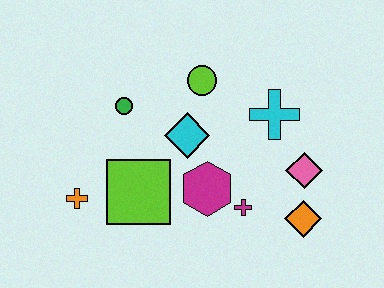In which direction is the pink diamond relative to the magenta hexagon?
The pink diamond is to the right of the magenta hexagon.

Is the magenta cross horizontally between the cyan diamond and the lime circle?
No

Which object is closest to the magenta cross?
The magenta hexagon is closest to the magenta cross.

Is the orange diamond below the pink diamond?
Yes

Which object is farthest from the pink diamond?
The orange cross is farthest from the pink diamond.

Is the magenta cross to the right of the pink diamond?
No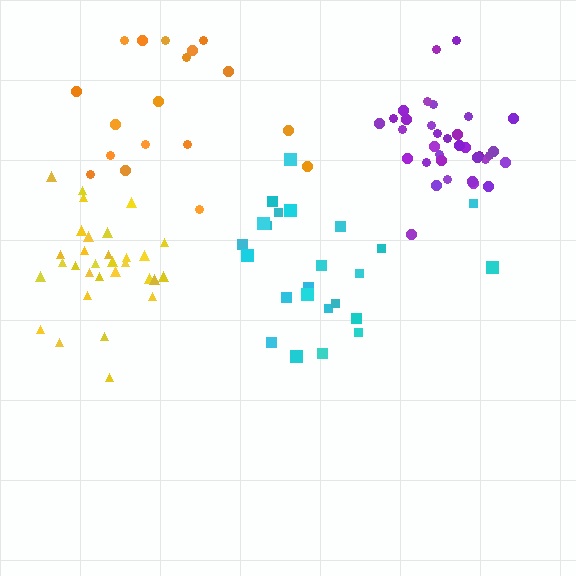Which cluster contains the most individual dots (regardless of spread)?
Purple (34).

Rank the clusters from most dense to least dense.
purple, yellow, cyan, orange.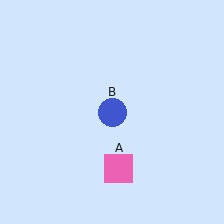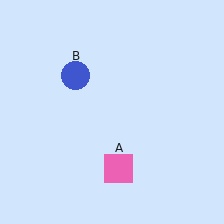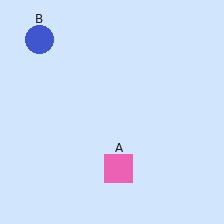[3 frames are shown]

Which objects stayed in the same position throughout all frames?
Pink square (object A) remained stationary.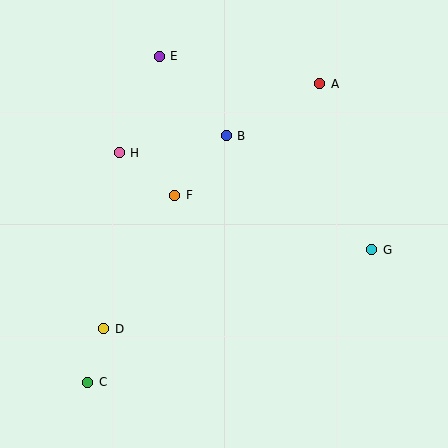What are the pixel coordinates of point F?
Point F is at (175, 195).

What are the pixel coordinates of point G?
Point G is at (372, 250).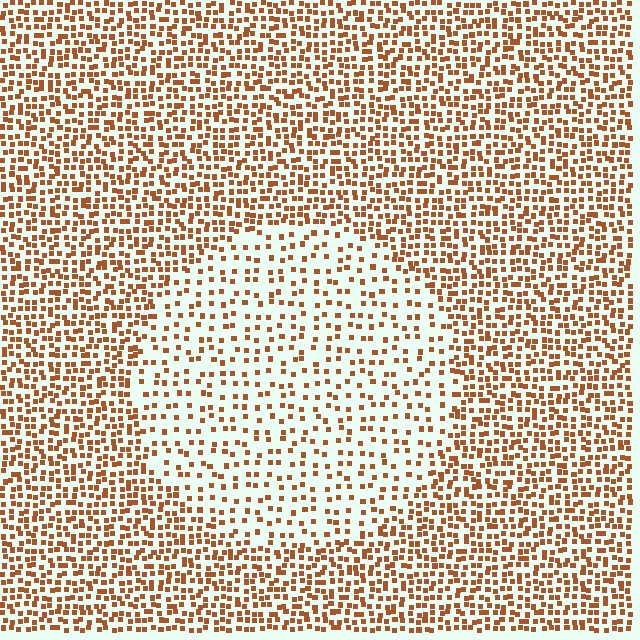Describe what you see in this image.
The image contains small brown elements arranged at two different densities. A circle-shaped region is visible where the elements are less densely packed than the surrounding area.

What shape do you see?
I see a circle.